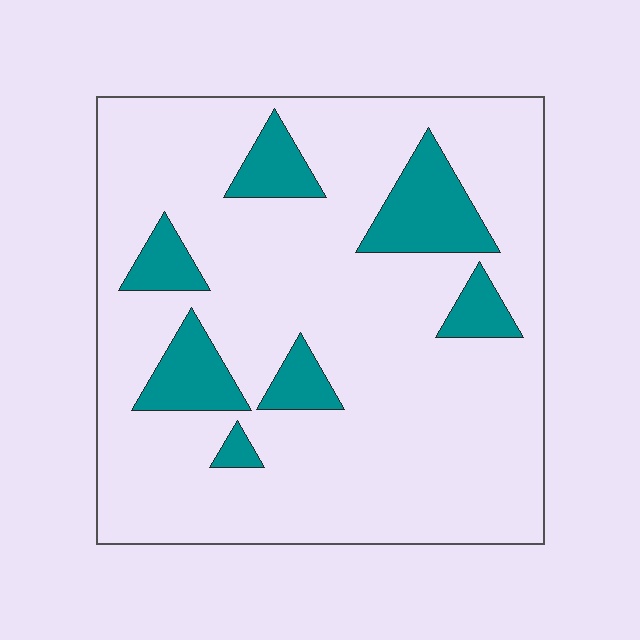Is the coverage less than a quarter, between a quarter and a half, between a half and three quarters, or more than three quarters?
Less than a quarter.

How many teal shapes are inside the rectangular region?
7.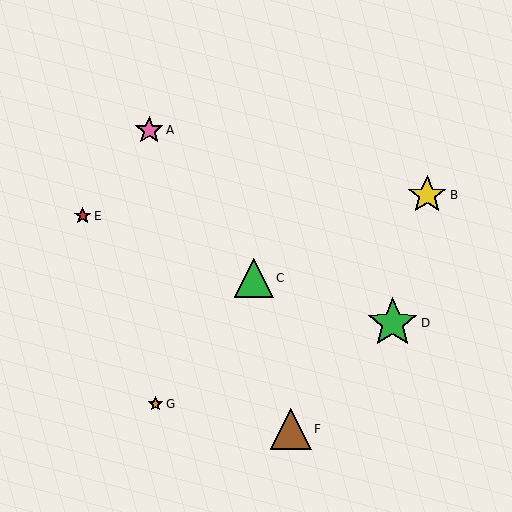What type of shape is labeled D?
Shape D is a green star.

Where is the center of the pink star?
The center of the pink star is at (149, 130).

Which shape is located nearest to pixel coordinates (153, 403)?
The orange star (labeled G) at (156, 404) is nearest to that location.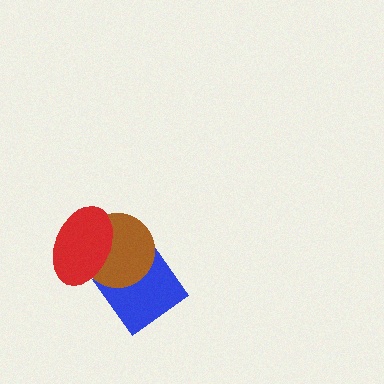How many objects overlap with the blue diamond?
2 objects overlap with the blue diamond.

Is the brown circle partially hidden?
Yes, it is partially covered by another shape.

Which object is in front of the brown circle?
The red ellipse is in front of the brown circle.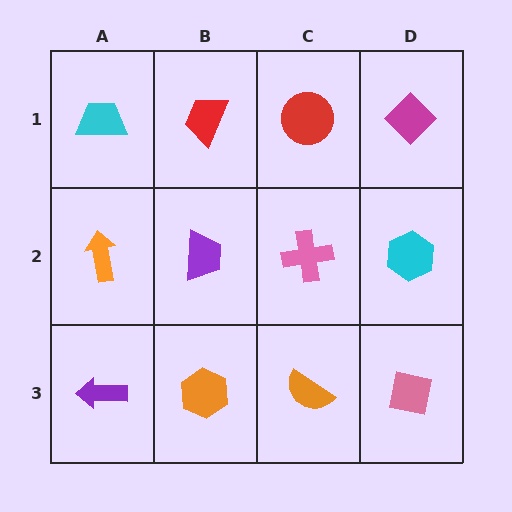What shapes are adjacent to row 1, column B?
A purple trapezoid (row 2, column B), a cyan trapezoid (row 1, column A), a red circle (row 1, column C).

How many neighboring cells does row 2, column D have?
3.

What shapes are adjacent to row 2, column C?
A red circle (row 1, column C), an orange semicircle (row 3, column C), a purple trapezoid (row 2, column B), a cyan hexagon (row 2, column D).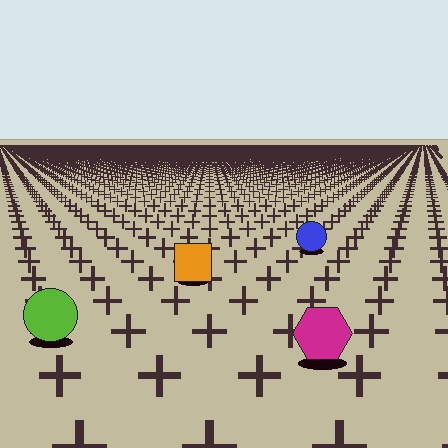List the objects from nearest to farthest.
From nearest to farthest: the magenta hexagon, the lime circle, the orange square, the blue circle.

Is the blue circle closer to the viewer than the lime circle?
No. The lime circle is closer — you can tell from the texture gradient: the ground texture is coarser near it.